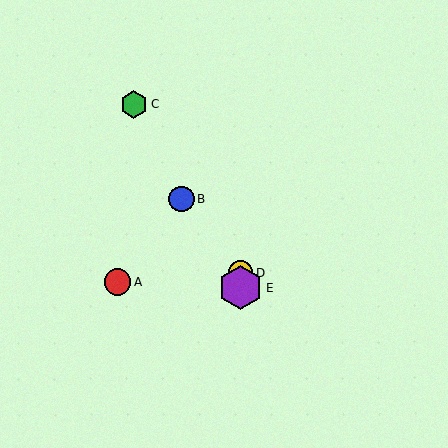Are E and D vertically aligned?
Yes, both are at x≈241.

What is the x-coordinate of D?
Object D is at x≈241.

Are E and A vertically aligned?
No, E is at x≈241 and A is at x≈118.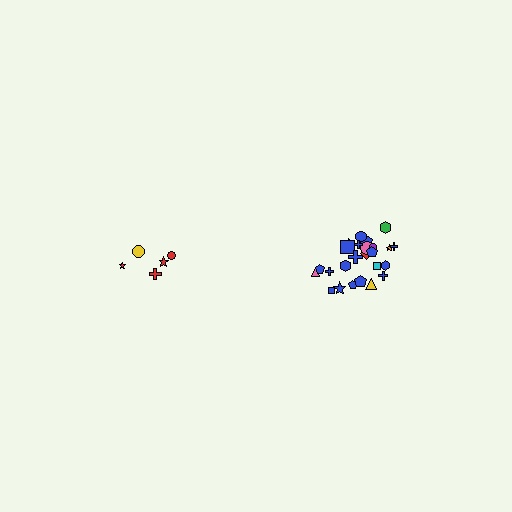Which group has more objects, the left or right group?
The right group.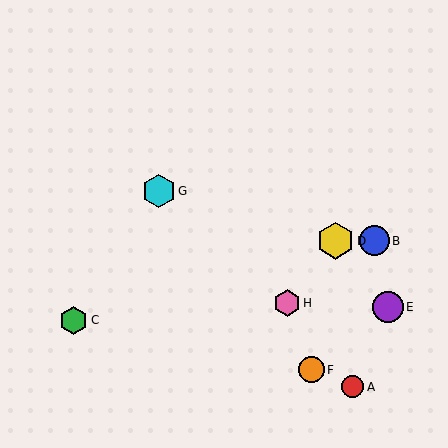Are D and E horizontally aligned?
No, D is at y≈241 and E is at y≈307.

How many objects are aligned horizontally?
2 objects (B, D) are aligned horizontally.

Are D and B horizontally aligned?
Yes, both are at y≈241.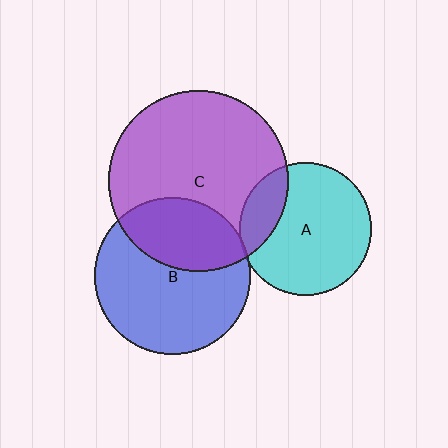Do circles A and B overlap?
Yes.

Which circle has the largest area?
Circle C (purple).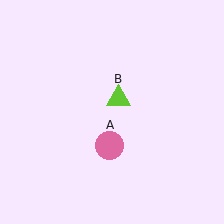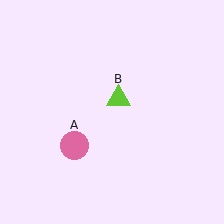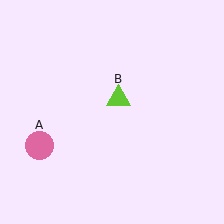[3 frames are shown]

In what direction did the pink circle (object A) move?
The pink circle (object A) moved left.